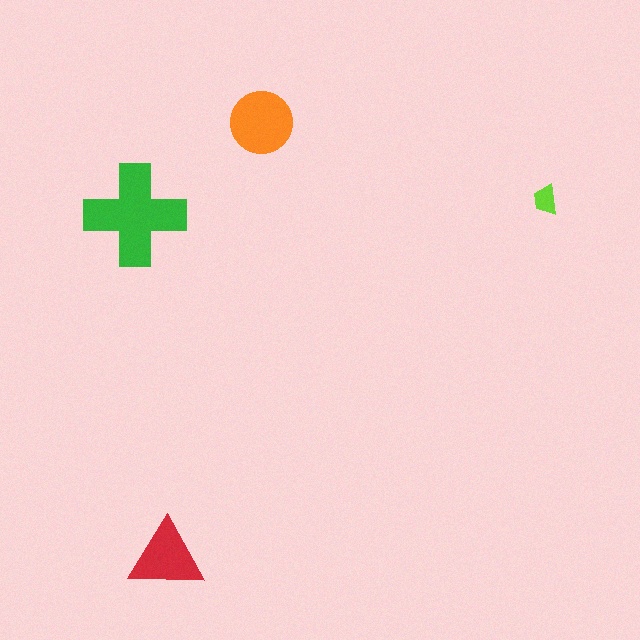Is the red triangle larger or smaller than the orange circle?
Smaller.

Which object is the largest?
The green cross.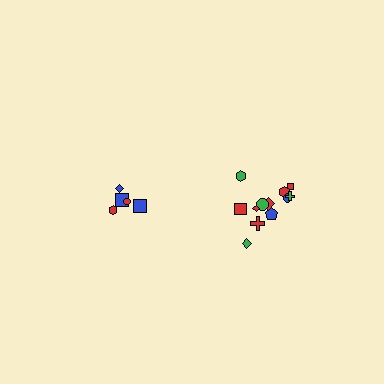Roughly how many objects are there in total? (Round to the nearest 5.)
Roughly 15 objects in total.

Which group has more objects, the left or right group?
The right group.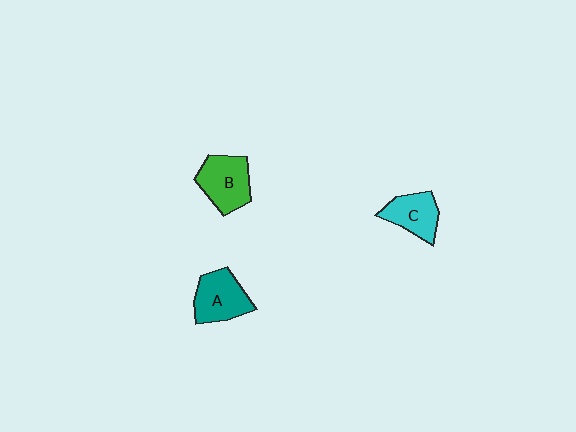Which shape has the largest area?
Shape B (green).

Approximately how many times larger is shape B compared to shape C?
Approximately 1.2 times.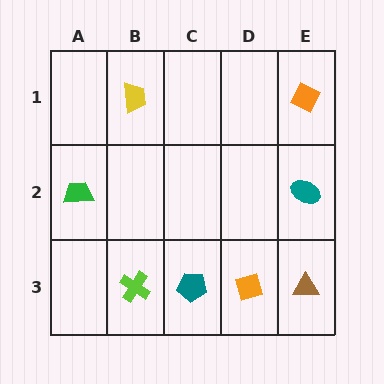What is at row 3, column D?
An orange diamond.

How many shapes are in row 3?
4 shapes.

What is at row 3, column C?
A teal pentagon.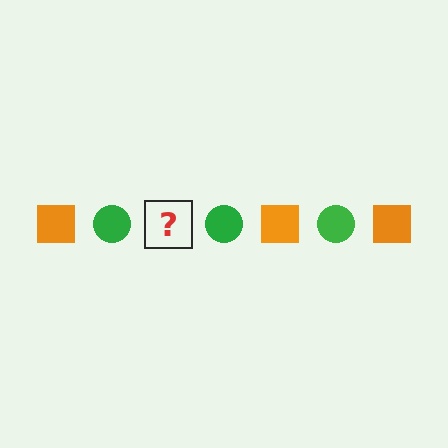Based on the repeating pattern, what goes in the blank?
The blank should be an orange square.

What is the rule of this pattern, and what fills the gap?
The rule is that the pattern alternates between orange square and green circle. The gap should be filled with an orange square.